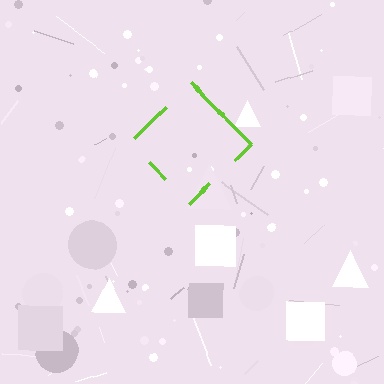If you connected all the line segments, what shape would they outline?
They would outline a diamond.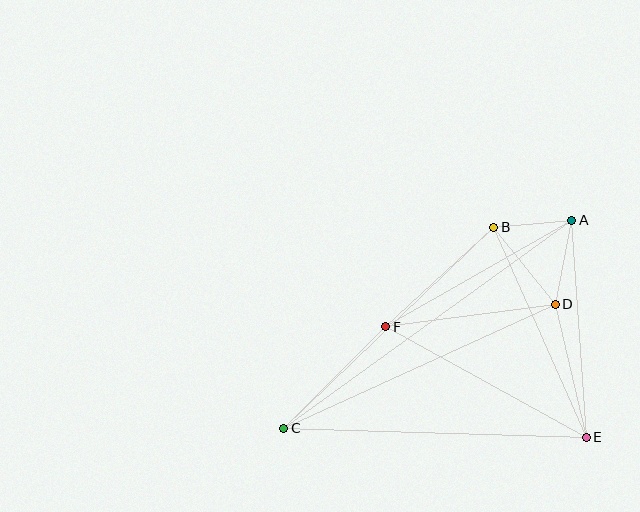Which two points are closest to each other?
Points A and B are closest to each other.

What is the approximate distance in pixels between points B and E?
The distance between B and E is approximately 229 pixels.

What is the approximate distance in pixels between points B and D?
The distance between B and D is approximately 98 pixels.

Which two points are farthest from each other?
Points A and C are farthest from each other.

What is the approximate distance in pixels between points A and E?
The distance between A and E is approximately 217 pixels.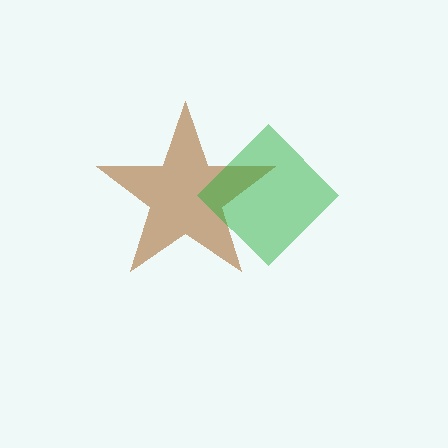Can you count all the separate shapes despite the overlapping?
Yes, there are 2 separate shapes.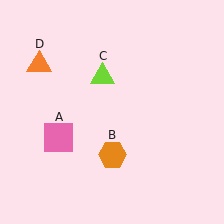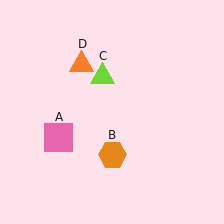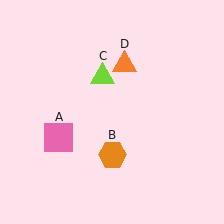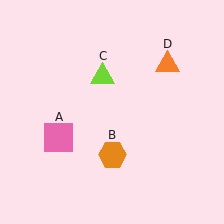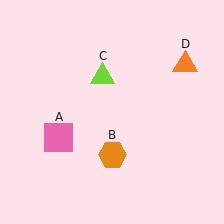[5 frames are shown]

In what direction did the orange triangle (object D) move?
The orange triangle (object D) moved right.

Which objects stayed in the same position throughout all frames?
Pink square (object A) and orange hexagon (object B) and lime triangle (object C) remained stationary.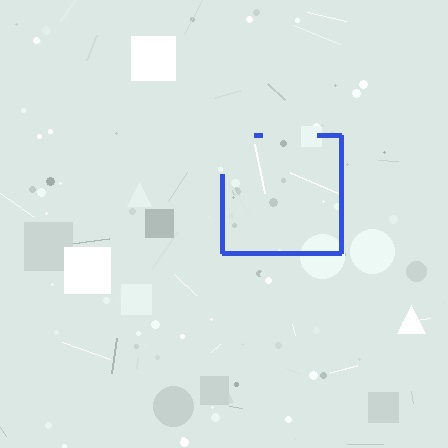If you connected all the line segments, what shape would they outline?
They would outline a square.